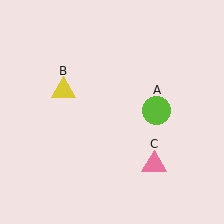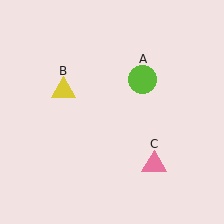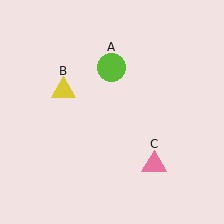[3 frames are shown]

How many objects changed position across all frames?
1 object changed position: lime circle (object A).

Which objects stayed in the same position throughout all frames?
Yellow triangle (object B) and pink triangle (object C) remained stationary.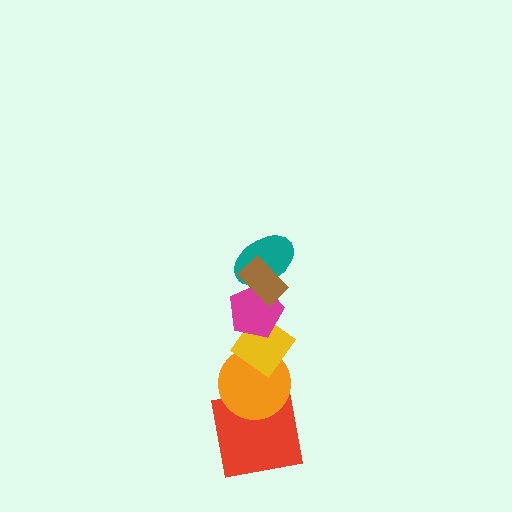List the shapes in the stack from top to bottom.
From top to bottom: the brown rectangle, the teal ellipse, the magenta pentagon, the yellow diamond, the orange circle, the red square.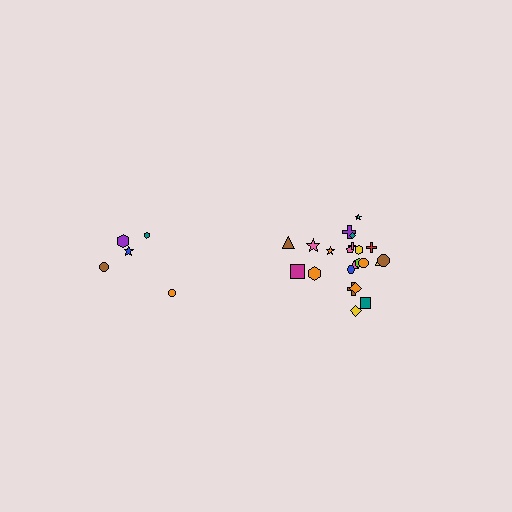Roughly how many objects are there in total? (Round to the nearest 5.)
Roughly 25 objects in total.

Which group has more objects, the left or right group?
The right group.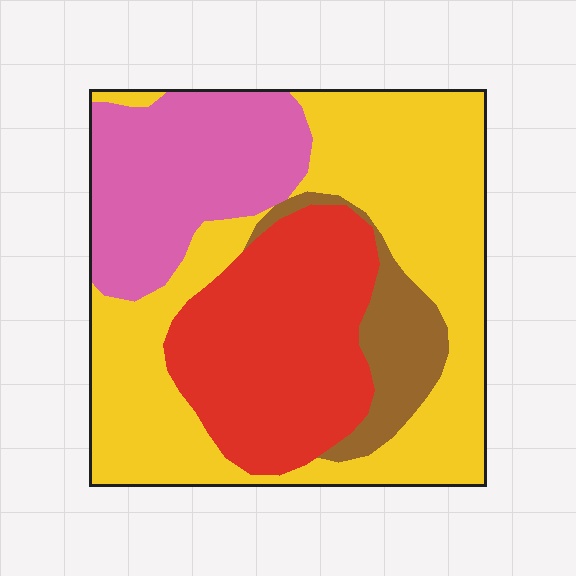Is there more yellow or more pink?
Yellow.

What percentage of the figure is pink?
Pink takes up about one fifth (1/5) of the figure.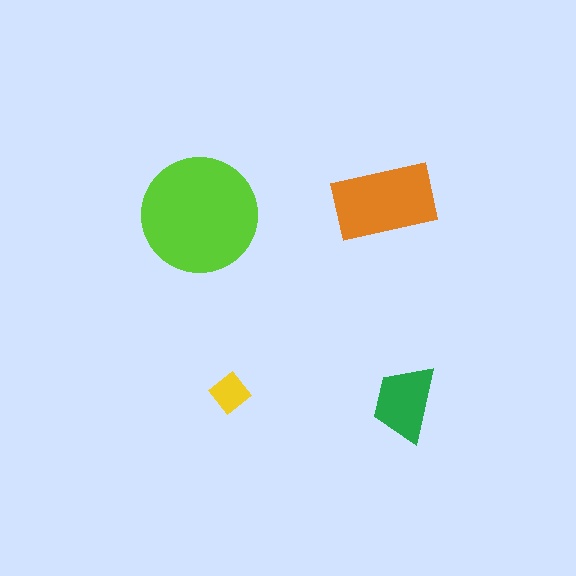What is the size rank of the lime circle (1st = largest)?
1st.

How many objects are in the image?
There are 4 objects in the image.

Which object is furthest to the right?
The green trapezoid is rightmost.